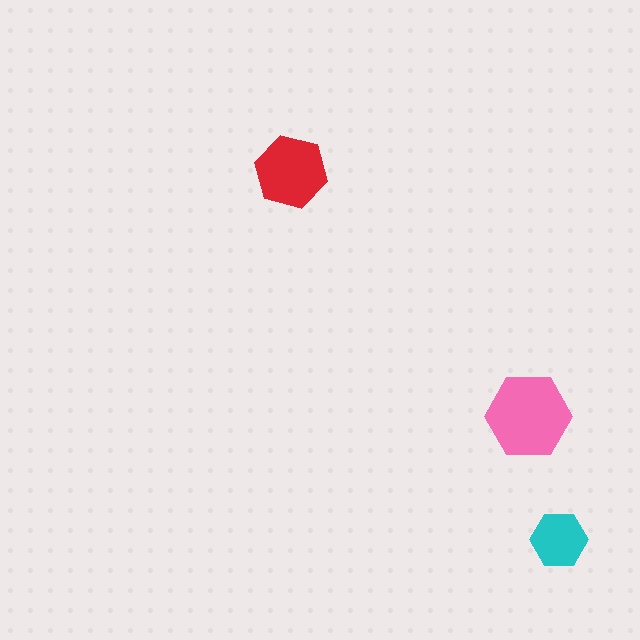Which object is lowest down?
The cyan hexagon is bottommost.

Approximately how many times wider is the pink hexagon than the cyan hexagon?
About 1.5 times wider.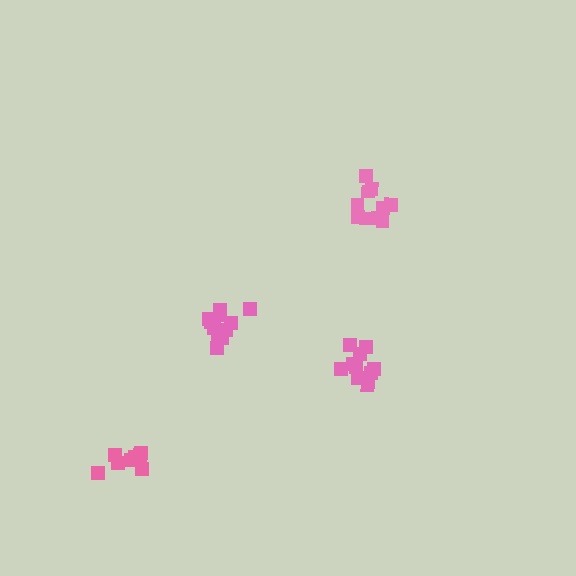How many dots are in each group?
Group 1: 8 dots, Group 2: 10 dots, Group 3: 10 dots, Group 4: 11 dots (39 total).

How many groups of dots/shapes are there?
There are 4 groups.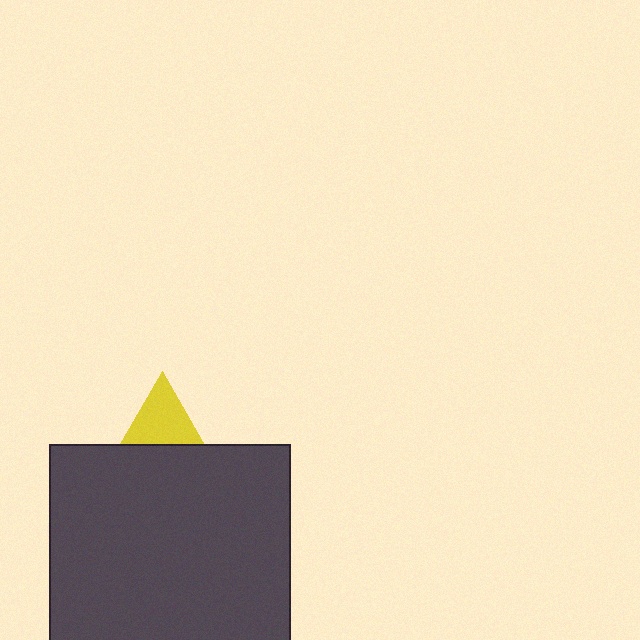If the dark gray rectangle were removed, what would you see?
You would see the complete yellow triangle.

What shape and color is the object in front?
The object in front is a dark gray rectangle.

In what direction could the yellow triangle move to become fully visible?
The yellow triangle could move up. That would shift it out from behind the dark gray rectangle entirely.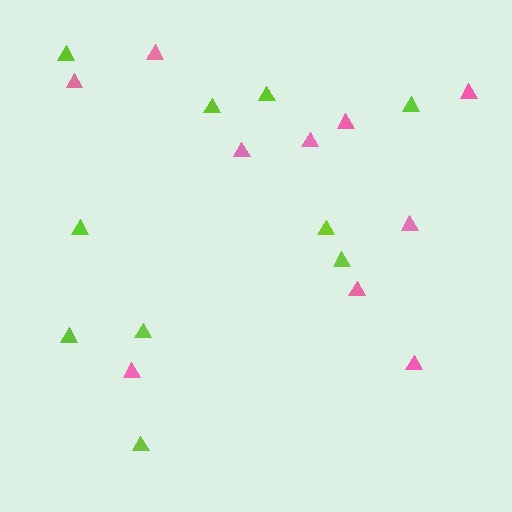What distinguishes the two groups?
There are 2 groups: one group of pink triangles (10) and one group of lime triangles (10).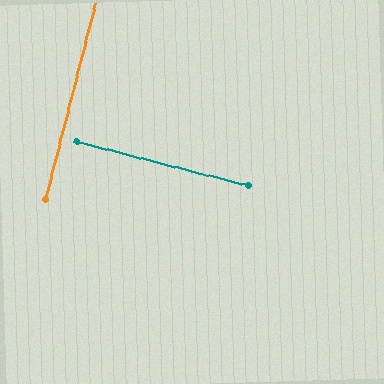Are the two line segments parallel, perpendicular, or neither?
Perpendicular — they meet at approximately 90°.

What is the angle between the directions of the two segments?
Approximately 90 degrees.